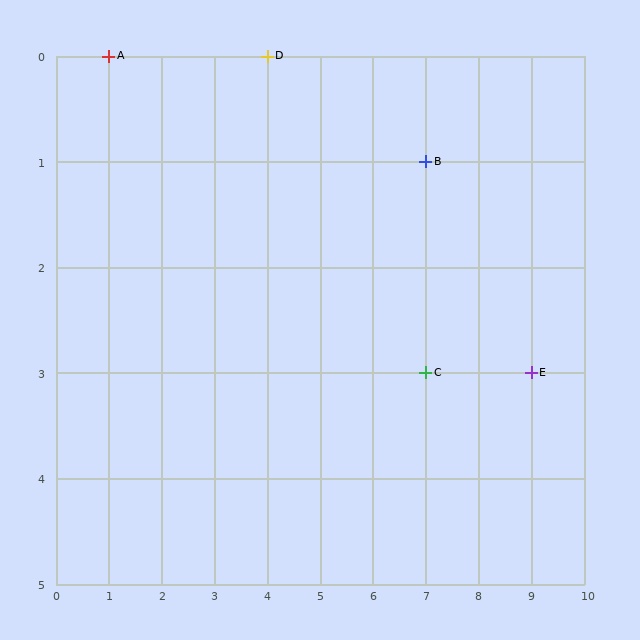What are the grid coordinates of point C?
Point C is at grid coordinates (7, 3).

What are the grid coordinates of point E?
Point E is at grid coordinates (9, 3).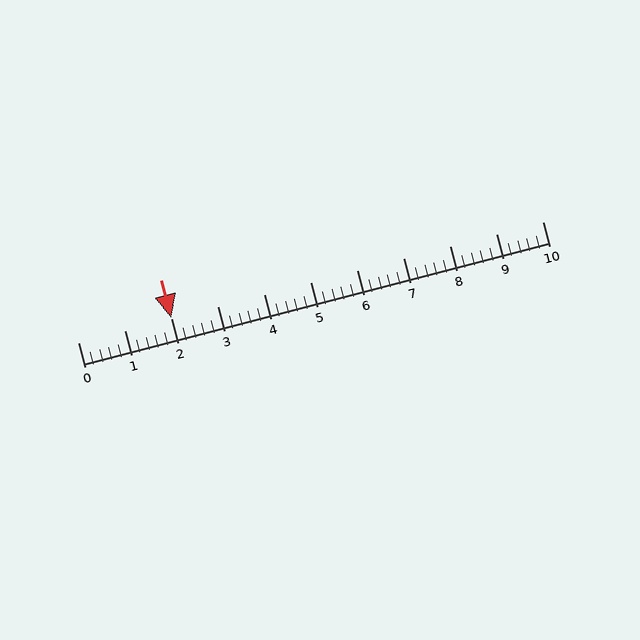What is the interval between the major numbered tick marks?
The major tick marks are spaced 1 units apart.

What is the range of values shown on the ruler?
The ruler shows values from 0 to 10.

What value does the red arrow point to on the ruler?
The red arrow points to approximately 2.0.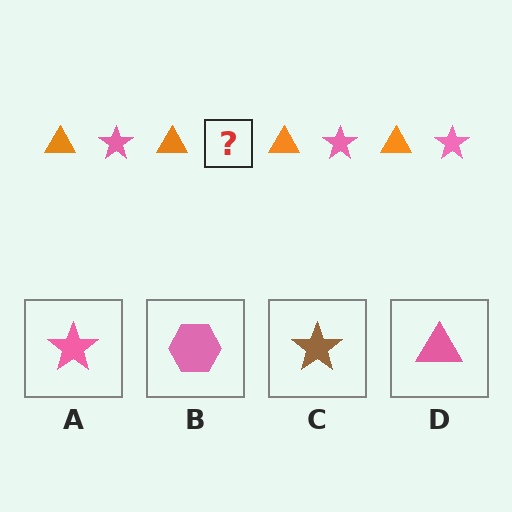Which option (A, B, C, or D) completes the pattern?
A.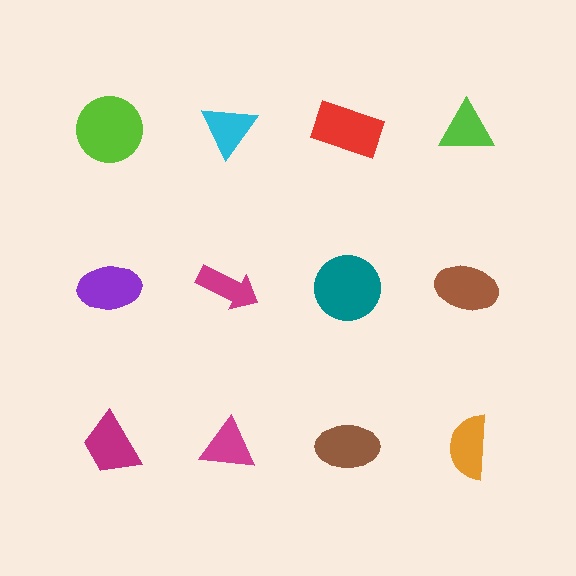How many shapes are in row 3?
4 shapes.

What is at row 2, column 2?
A magenta arrow.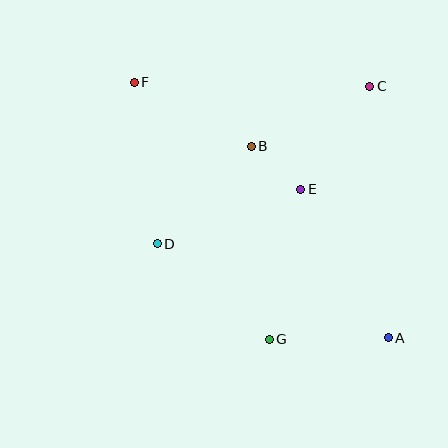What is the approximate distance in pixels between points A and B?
The distance between A and B is approximately 235 pixels.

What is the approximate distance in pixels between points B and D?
The distance between B and D is approximately 136 pixels.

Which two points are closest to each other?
Points B and E are closest to each other.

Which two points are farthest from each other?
Points A and F are farthest from each other.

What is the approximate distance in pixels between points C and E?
The distance between C and E is approximately 124 pixels.